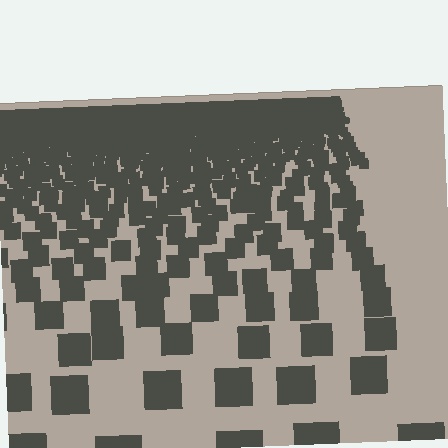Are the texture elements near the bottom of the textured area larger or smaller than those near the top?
Larger. Near the bottom, elements are closer to the viewer and appear at a bigger on-screen size.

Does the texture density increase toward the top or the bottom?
Density increases toward the top.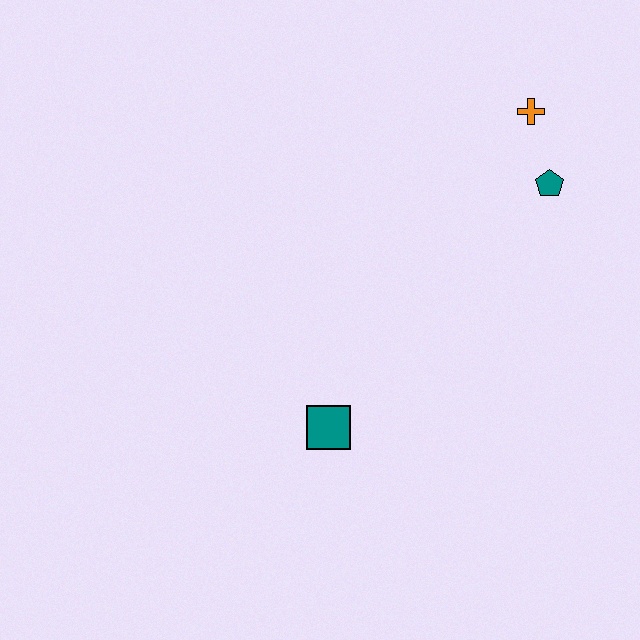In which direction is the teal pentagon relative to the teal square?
The teal pentagon is above the teal square.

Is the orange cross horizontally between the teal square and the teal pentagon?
Yes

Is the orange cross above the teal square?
Yes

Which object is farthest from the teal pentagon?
The teal square is farthest from the teal pentagon.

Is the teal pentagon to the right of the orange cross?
Yes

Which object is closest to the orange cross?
The teal pentagon is closest to the orange cross.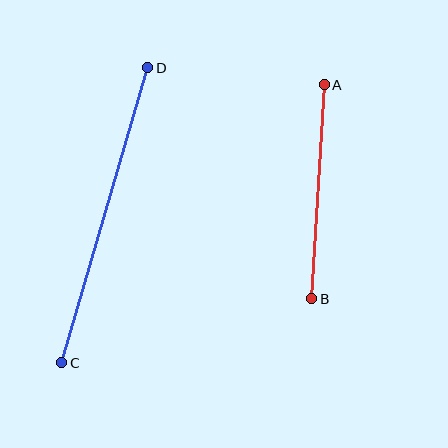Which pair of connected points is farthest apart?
Points C and D are farthest apart.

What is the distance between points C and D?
The distance is approximately 307 pixels.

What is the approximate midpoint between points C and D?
The midpoint is at approximately (105, 215) pixels.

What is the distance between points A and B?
The distance is approximately 214 pixels.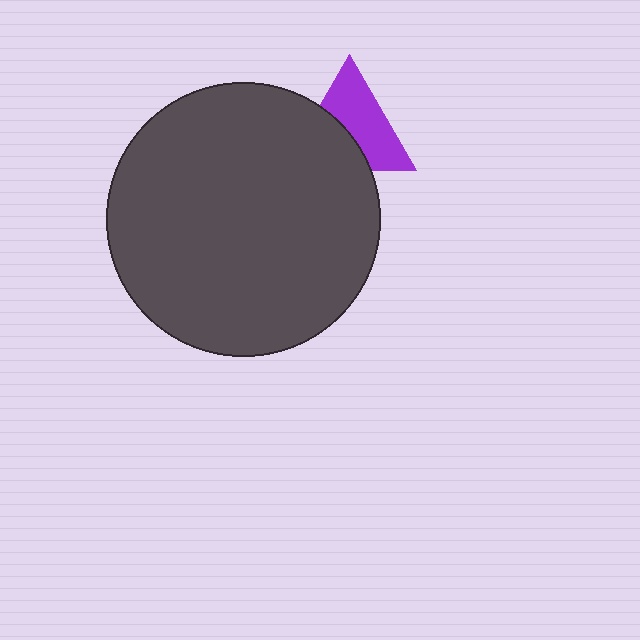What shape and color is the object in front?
The object in front is a dark gray circle.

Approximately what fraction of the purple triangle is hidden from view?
Roughly 42% of the purple triangle is hidden behind the dark gray circle.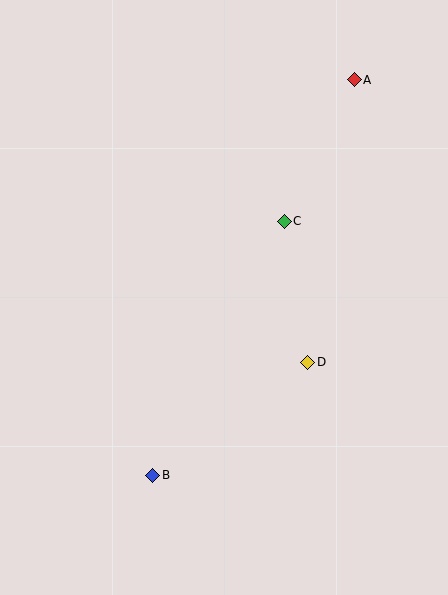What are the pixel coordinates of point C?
Point C is at (284, 221).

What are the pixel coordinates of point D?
Point D is at (308, 362).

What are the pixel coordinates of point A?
Point A is at (354, 80).